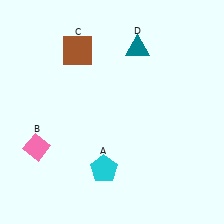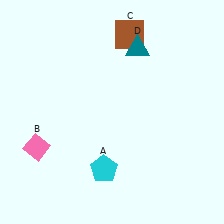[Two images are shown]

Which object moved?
The brown square (C) moved right.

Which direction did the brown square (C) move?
The brown square (C) moved right.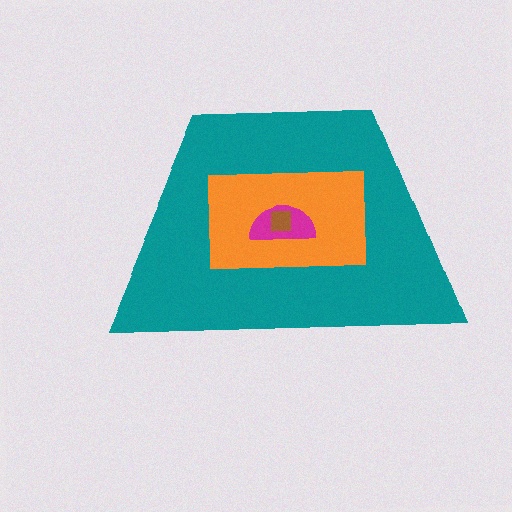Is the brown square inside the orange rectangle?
Yes.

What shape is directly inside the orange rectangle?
The magenta semicircle.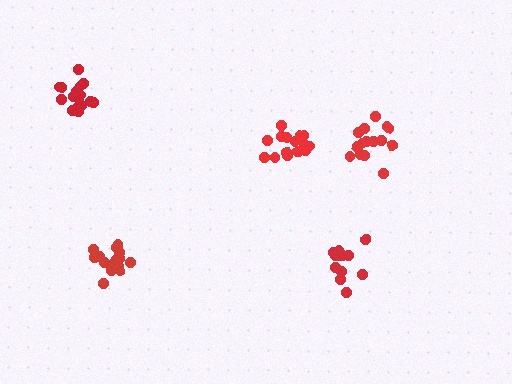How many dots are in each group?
Group 1: 17 dots, Group 2: 17 dots, Group 3: 16 dots, Group 4: 13 dots, Group 5: 15 dots (78 total).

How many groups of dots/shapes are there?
There are 5 groups.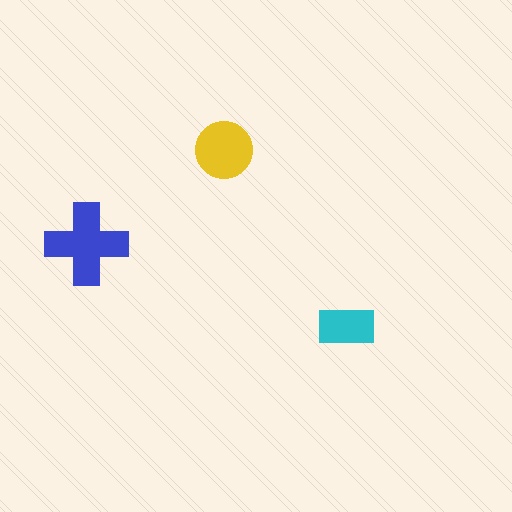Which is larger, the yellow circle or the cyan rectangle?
The yellow circle.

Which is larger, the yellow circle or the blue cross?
The blue cross.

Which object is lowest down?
The cyan rectangle is bottommost.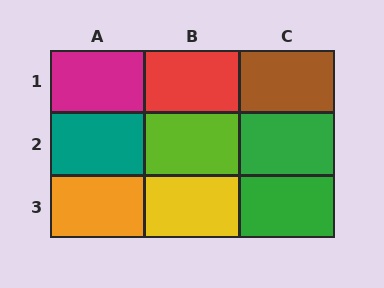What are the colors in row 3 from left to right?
Orange, yellow, green.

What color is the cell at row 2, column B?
Lime.